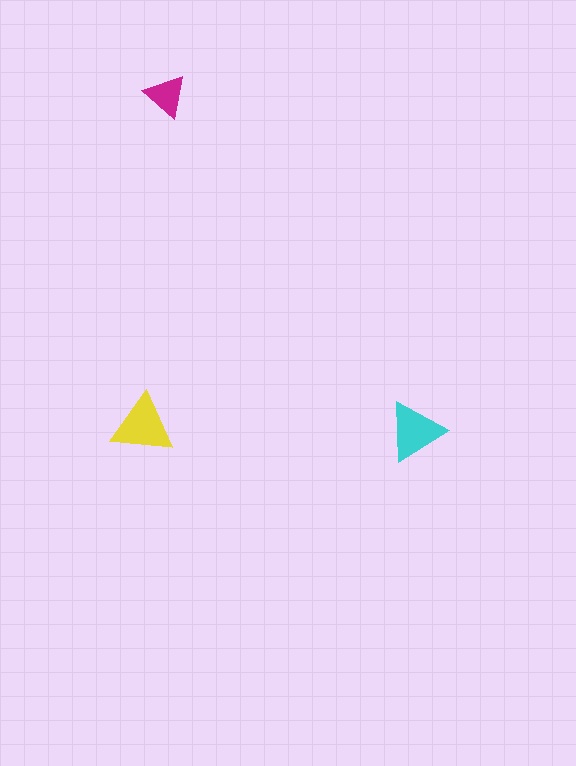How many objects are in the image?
There are 3 objects in the image.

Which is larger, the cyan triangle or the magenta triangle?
The cyan one.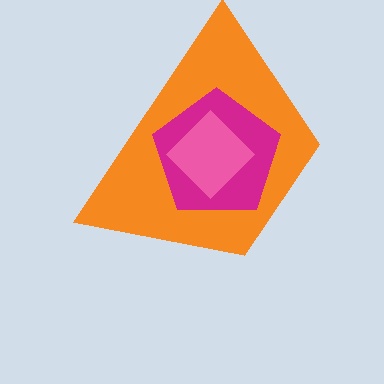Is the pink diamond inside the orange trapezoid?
Yes.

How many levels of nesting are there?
3.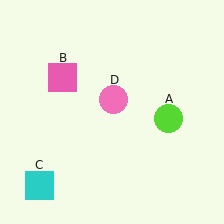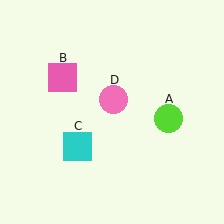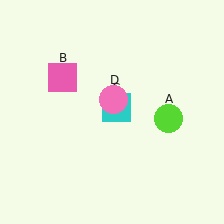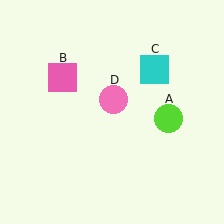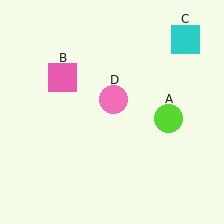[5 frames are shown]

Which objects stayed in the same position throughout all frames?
Lime circle (object A) and pink square (object B) and pink circle (object D) remained stationary.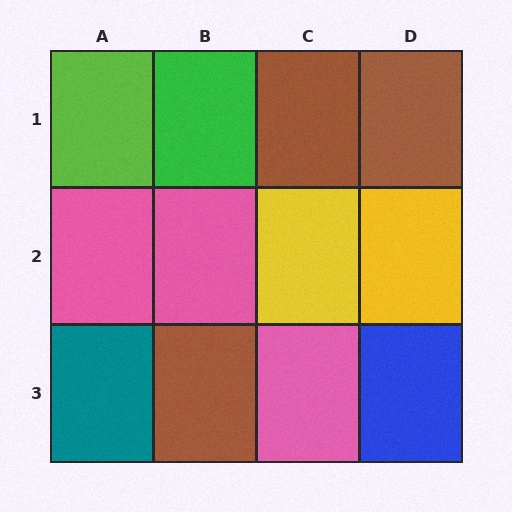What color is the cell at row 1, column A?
Lime.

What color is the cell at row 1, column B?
Green.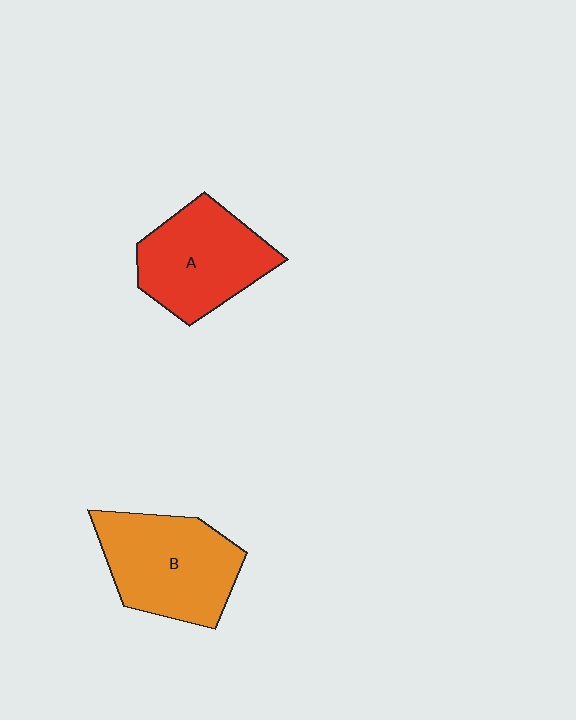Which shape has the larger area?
Shape B (orange).